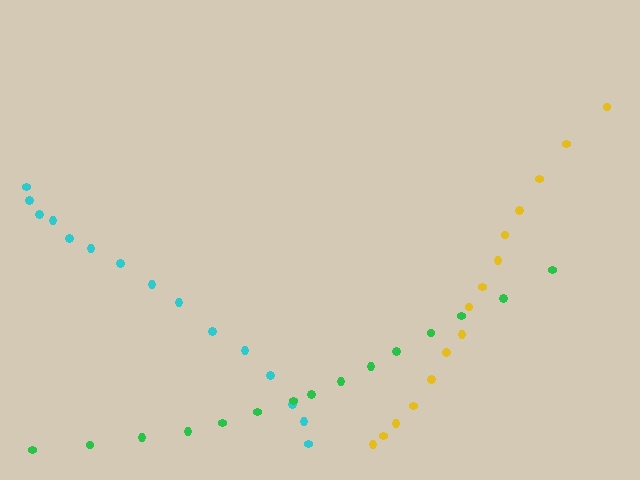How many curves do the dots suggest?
There are 3 distinct paths.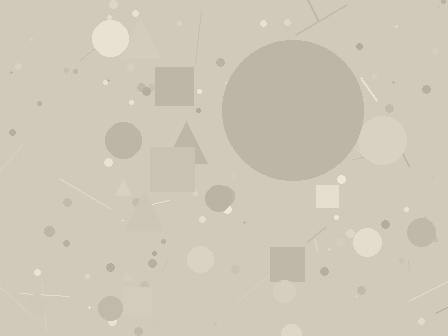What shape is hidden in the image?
A circle is hidden in the image.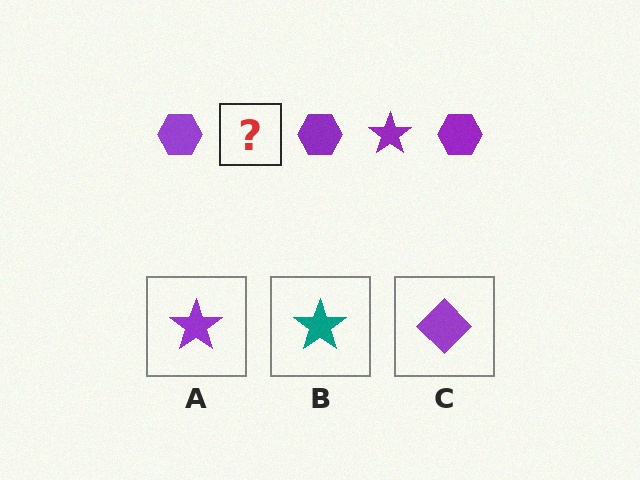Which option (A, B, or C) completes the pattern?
A.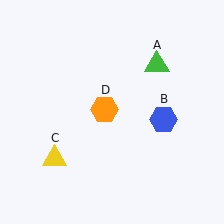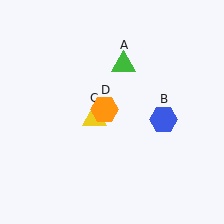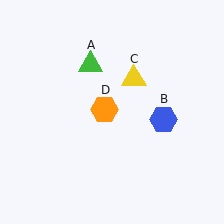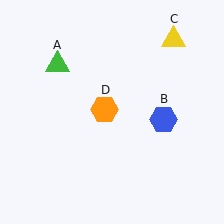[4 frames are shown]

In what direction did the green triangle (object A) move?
The green triangle (object A) moved left.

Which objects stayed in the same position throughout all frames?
Blue hexagon (object B) and orange hexagon (object D) remained stationary.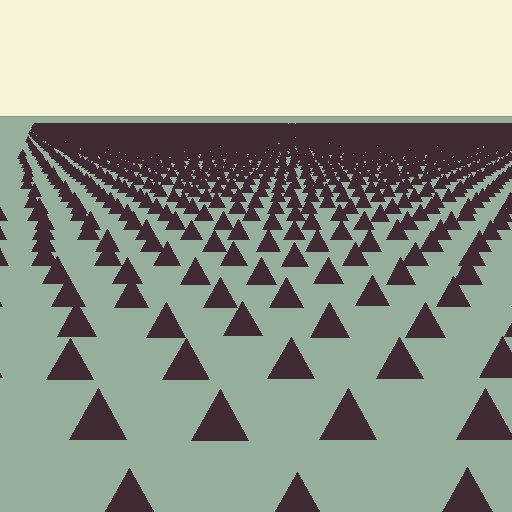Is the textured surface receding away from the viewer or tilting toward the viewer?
The surface is receding away from the viewer. Texture elements get smaller and denser toward the top.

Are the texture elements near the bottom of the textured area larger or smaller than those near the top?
Larger. Near the bottom, elements are closer to the viewer and appear at a bigger on-screen size.